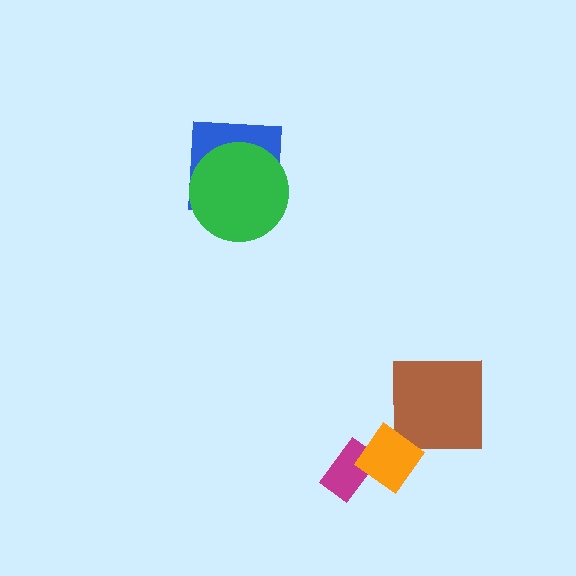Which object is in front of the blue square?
The green circle is in front of the blue square.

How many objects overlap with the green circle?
1 object overlaps with the green circle.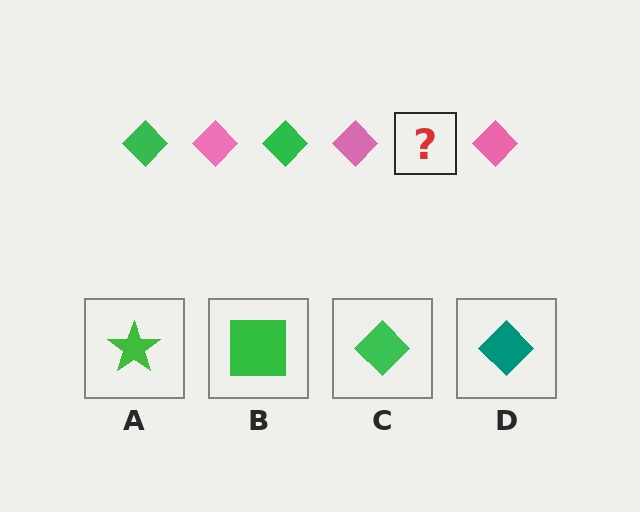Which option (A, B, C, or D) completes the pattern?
C.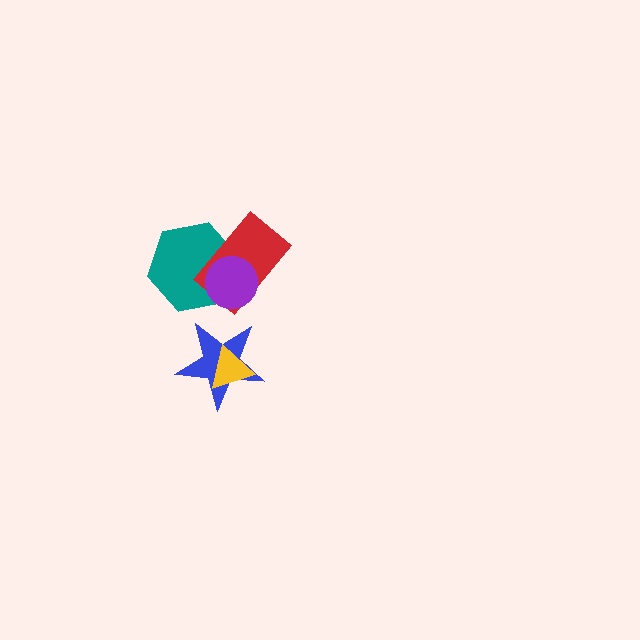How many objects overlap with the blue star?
1 object overlaps with the blue star.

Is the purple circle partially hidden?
No, no other shape covers it.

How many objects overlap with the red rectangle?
2 objects overlap with the red rectangle.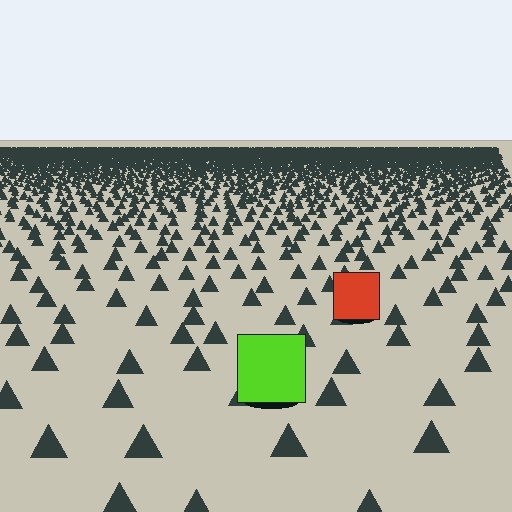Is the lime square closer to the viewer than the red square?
Yes. The lime square is closer — you can tell from the texture gradient: the ground texture is coarser near it.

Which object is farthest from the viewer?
The red square is farthest from the viewer. It appears smaller and the ground texture around it is denser.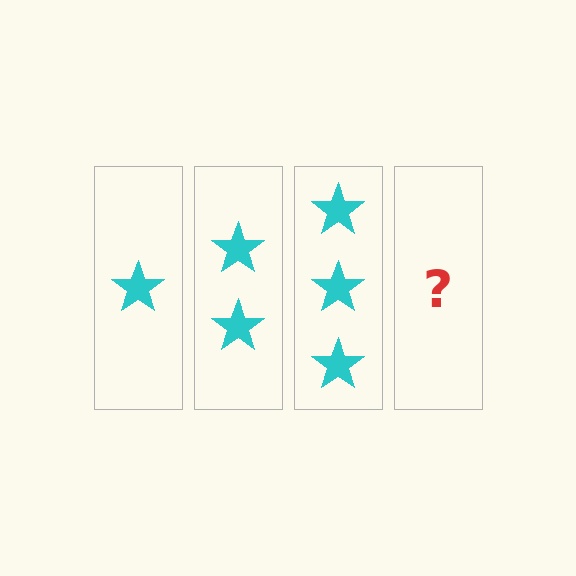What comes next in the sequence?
The next element should be 4 stars.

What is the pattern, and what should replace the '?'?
The pattern is that each step adds one more star. The '?' should be 4 stars.